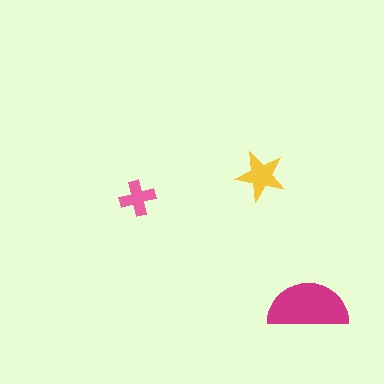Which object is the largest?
The magenta semicircle.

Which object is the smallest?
The pink cross.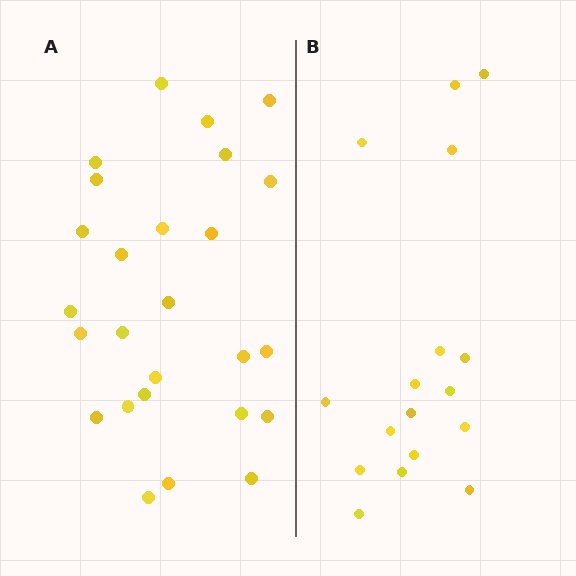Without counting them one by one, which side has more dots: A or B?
Region A (the left region) has more dots.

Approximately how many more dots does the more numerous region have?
Region A has roughly 8 or so more dots than region B.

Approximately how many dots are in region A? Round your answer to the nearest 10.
About 30 dots. (The exact count is 26, which rounds to 30.)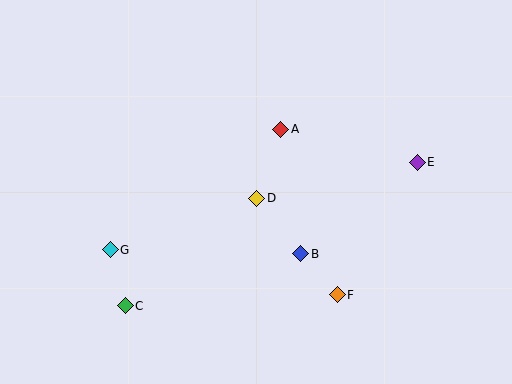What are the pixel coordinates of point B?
Point B is at (301, 254).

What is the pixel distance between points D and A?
The distance between D and A is 73 pixels.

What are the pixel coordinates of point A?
Point A is at (281, 129).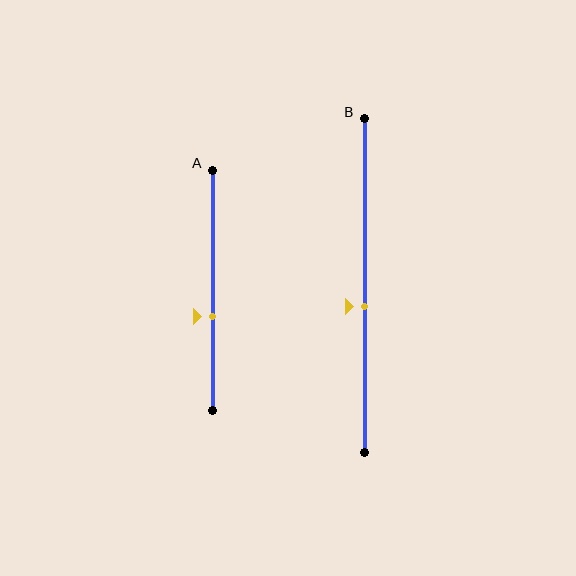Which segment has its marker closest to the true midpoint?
Segment B has its marker closest to the true midpoint.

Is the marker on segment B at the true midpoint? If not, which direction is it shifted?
No, the marker on segment B is shifted downward by about 6% of the segment length.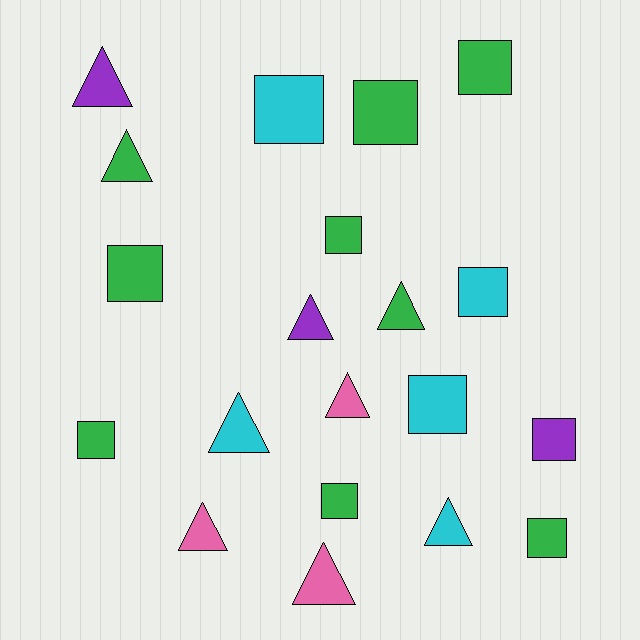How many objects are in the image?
There are 20 objects.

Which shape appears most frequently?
Square, with 11 objects.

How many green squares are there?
There are 7 green squares.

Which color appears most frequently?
Green, with 9 objects.